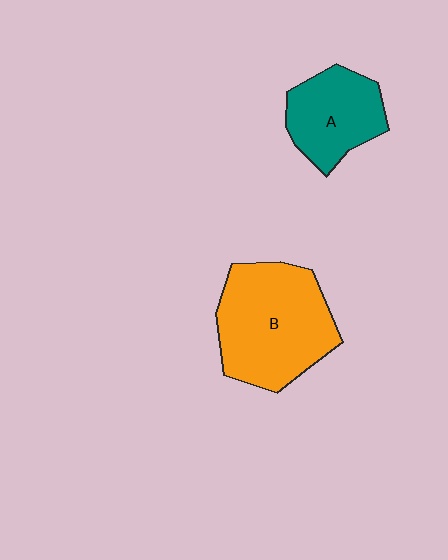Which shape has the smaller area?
Shape A (teal).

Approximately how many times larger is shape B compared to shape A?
Approximately 1.6 times.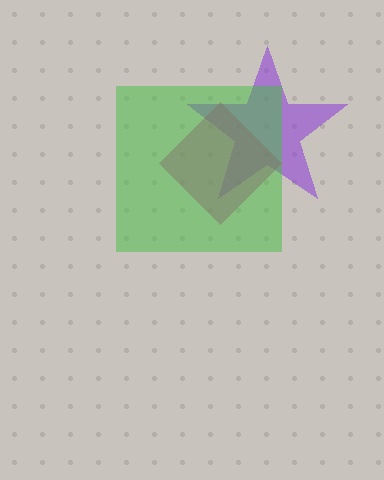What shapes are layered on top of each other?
The layered shapes are: a purple star, a magenta diamond, a green square.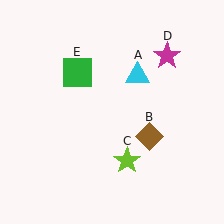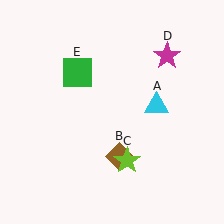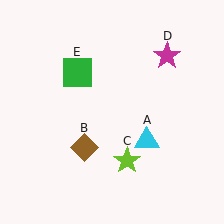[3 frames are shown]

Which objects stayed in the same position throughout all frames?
Lime star (object C) and magenta star (object D) and green square (object E) remained stationary.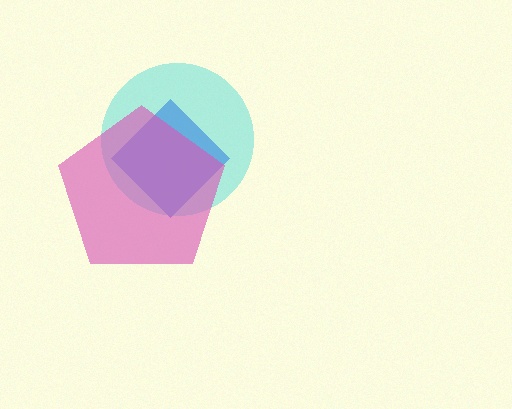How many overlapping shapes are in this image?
There are 3 overlapping shapes in the image.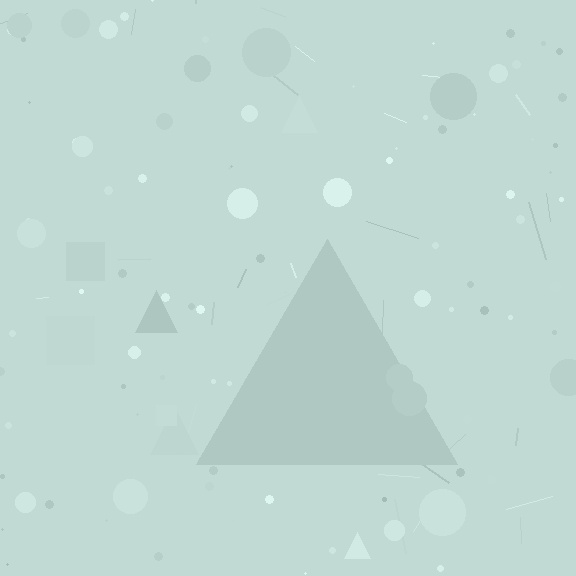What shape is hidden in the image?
A triangle is hidden in the image.